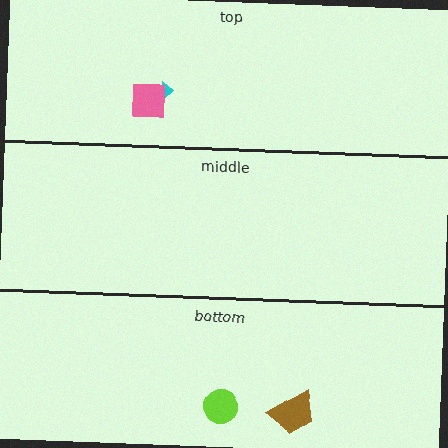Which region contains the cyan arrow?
The top region.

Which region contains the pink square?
The top region.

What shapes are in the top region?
The cyan arrow, the pink square.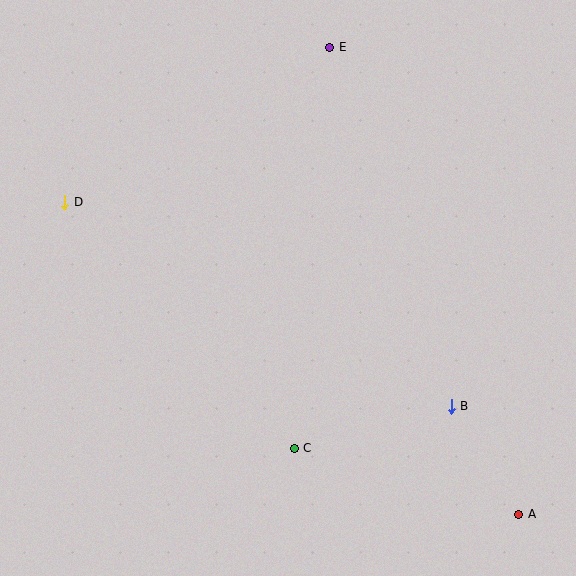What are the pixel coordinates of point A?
Point A is at (519, 514).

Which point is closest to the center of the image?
Point C at (294, 448) is closest to the center.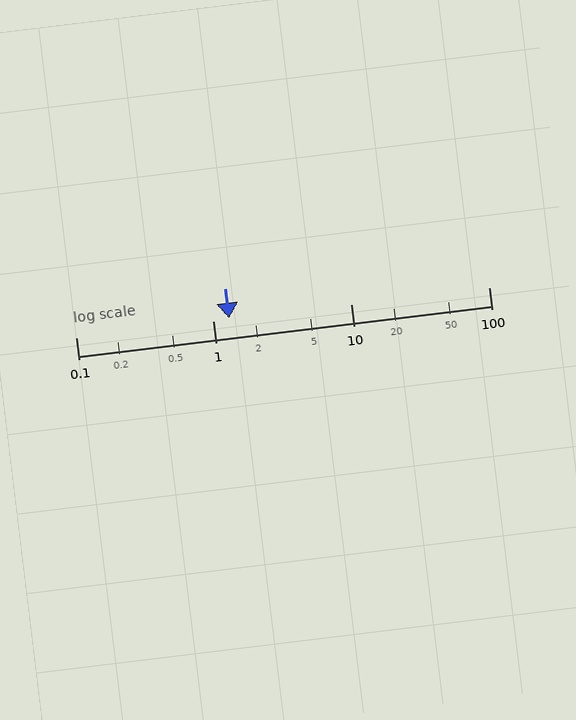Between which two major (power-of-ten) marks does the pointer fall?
The pointer is between 1 and 10.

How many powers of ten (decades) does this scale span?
The scale spans 3 decades, from 0.1 to 100.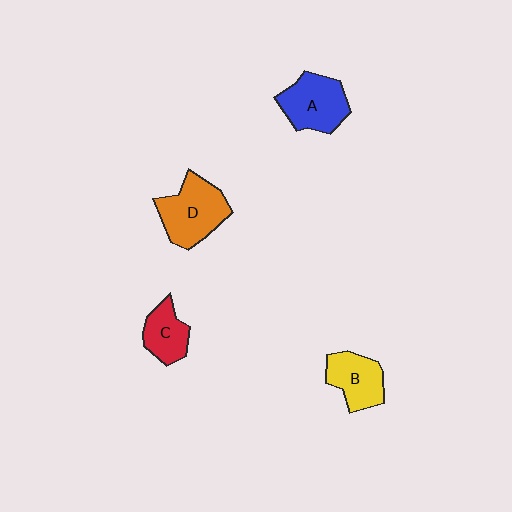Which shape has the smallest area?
Shape C (red).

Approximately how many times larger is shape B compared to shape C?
Approximately 1.2 times.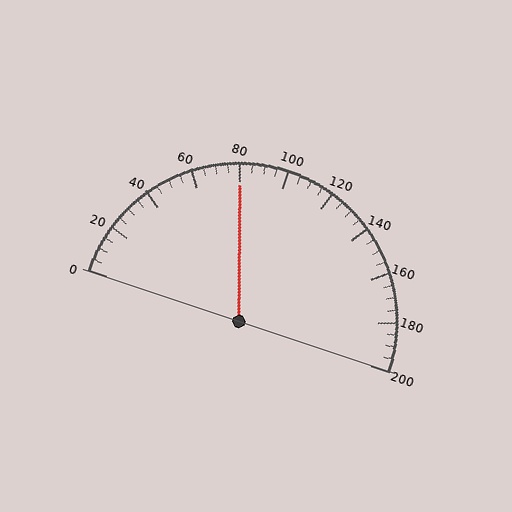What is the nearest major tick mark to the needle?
The nearest major tick mark is 80.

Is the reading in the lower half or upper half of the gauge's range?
The reading is in the lower half of the range (0 to 200).